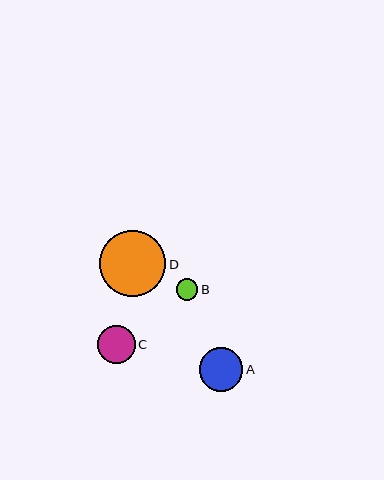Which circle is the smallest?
Circle B is the smallest with a size of approximately 22 pixels.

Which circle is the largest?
Circle D is the largest with a size of approximately 67 pixels.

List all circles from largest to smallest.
From largest to smallest: D, A, C, B.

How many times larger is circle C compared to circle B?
Circle C is approximately 1.7 times the size of circle B.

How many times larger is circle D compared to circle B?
Circle D is approximately 3.0 times the size of circle B.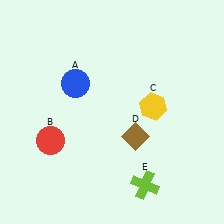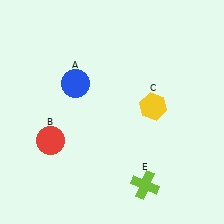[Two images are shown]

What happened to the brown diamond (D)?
The brown diamond (D) was removed in Image 2. It was in the bottom-right area of Image 1.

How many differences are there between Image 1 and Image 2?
There is 1 difference between the two images.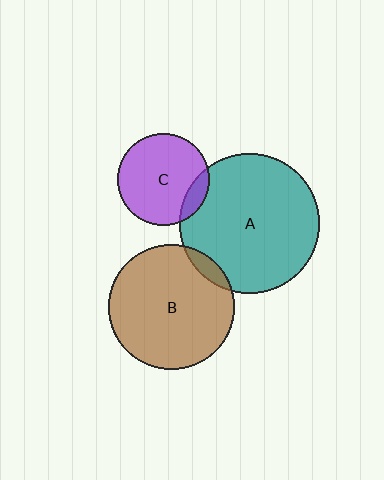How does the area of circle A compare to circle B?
Approximately 1.2 times.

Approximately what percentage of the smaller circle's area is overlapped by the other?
Approximately 5%.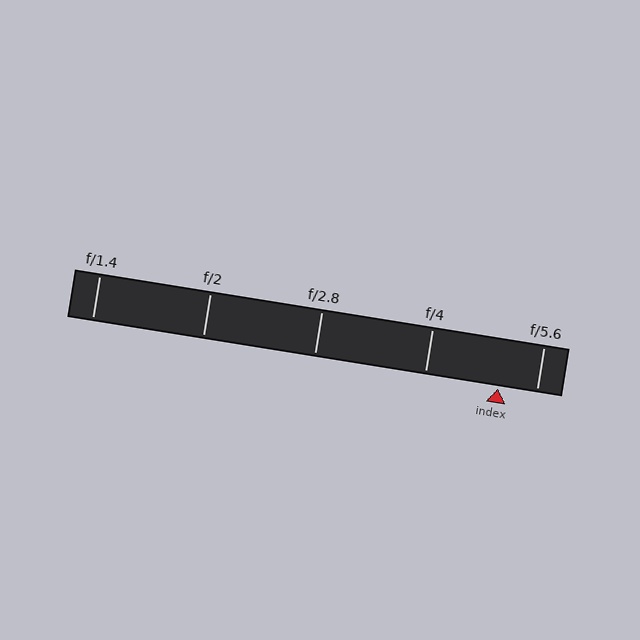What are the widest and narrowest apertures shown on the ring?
The widest aperture shown is f/1.4 and the narrowest is f/5.6.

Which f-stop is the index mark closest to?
The index mark is closest to f/5.6.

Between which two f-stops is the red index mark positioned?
The index mark is between f/4 and f/5.6.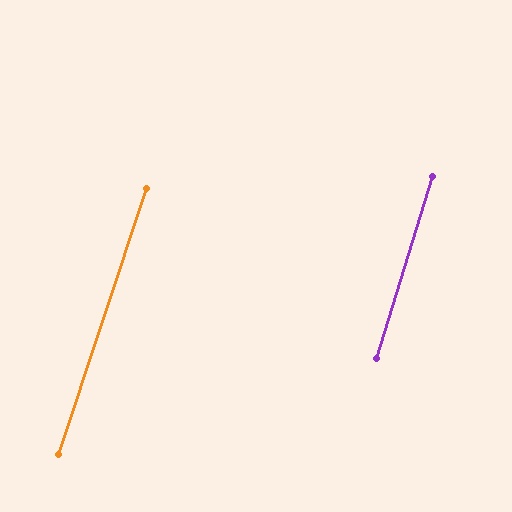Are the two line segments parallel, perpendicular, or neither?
Parallel — their directions differ by only 1.1°.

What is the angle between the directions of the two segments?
Approximately 1 degree.